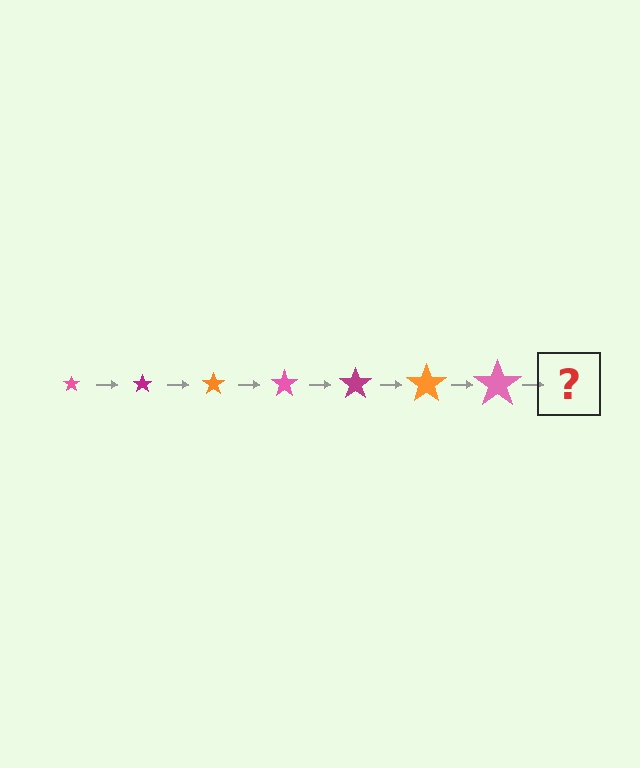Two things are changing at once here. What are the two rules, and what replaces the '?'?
The two rules are that the star grows larger each step and the color cycles through pink, magenta, and orange. The '?' should be a magenta star, larger than the previous one.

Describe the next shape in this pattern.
It should be a magenta star, larger than the previous one.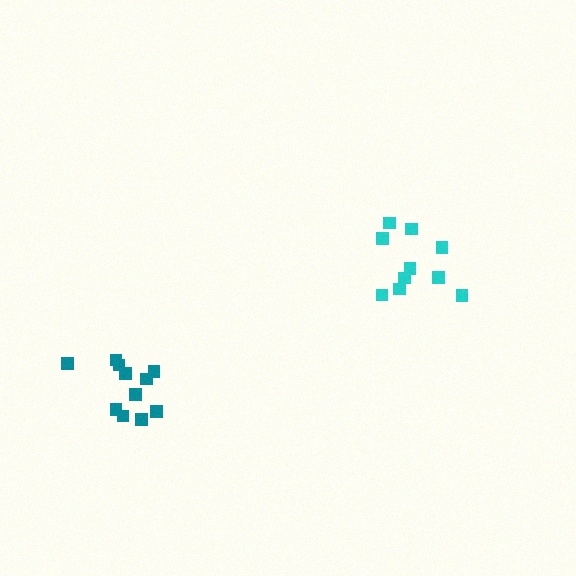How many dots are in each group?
Group 1: 11 dots, Group 2: 10 dots (21 total).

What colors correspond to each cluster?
The clusters are colored: teal, cyan.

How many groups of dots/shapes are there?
There are 2 groups.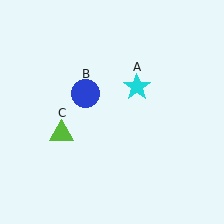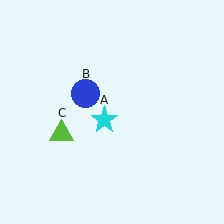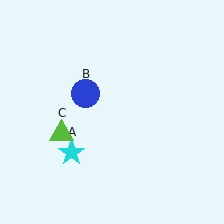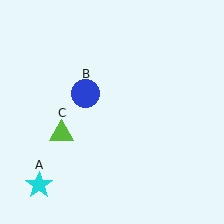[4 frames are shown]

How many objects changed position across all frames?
1 object changed position: cyan star (object A).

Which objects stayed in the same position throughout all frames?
Blue circle (object B) and lime triangle (object C) remained stationary.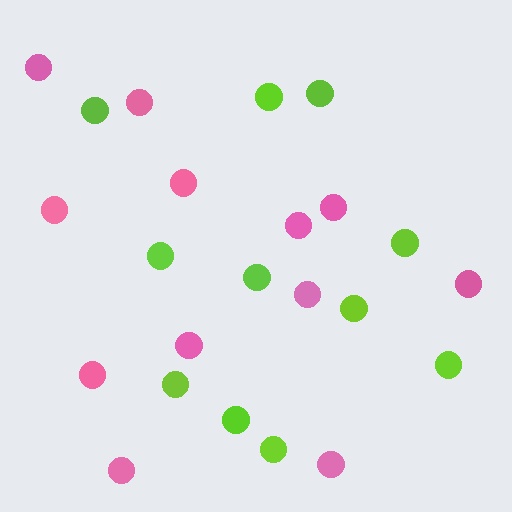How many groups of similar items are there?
There are 2 groups: one group of pink circles (12) and one group of lime circles (11).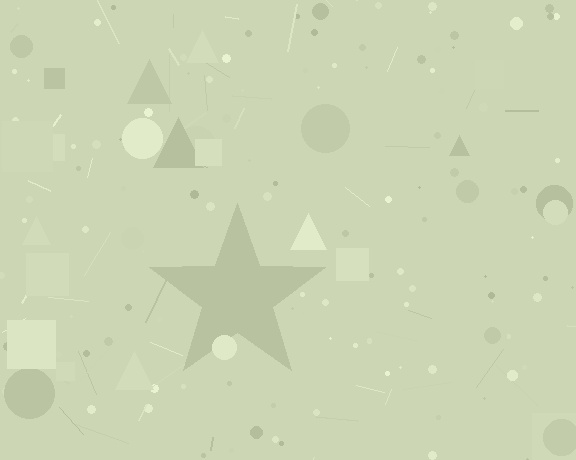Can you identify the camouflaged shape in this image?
The camouflaged shape is a star.